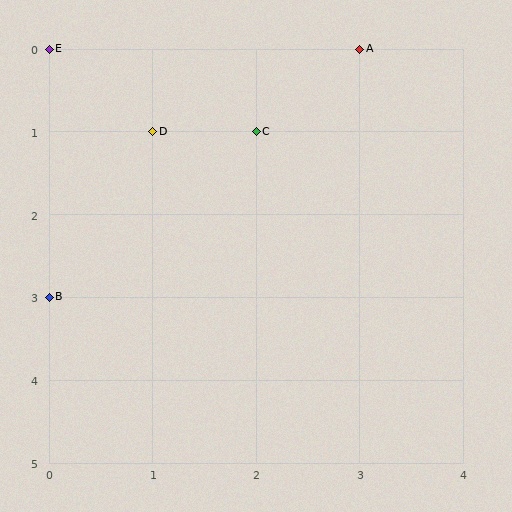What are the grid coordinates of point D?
Point D is at grid coordinates (1, 1).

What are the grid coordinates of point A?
Point A is at grid coordinates (3, 0).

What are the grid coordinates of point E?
Point E is at grid coordinates (0, 0).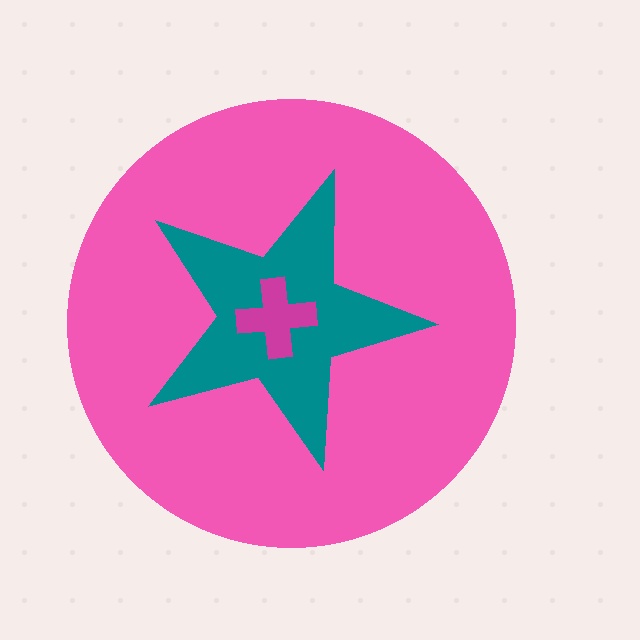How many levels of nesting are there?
3.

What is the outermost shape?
The pink circle.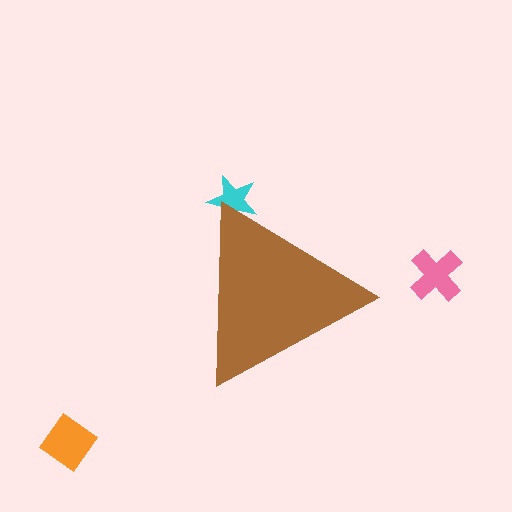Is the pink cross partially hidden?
No, the pink cross is fully visible.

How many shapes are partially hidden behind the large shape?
1 shape is partially hidden.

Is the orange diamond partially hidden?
No, the orange diamond is fully visible.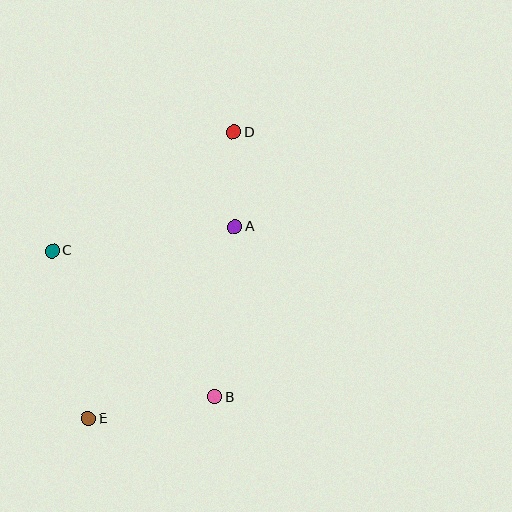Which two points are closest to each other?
Points A and D are closest to each other.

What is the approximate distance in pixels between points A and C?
The distance between A and C is approximately 185 pixels.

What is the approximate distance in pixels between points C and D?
The distance between C and D is approximately 217 pixels.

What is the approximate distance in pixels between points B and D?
The distance between B and D is approximately 265 pixels.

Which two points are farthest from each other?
Points D and E are farthest from each other.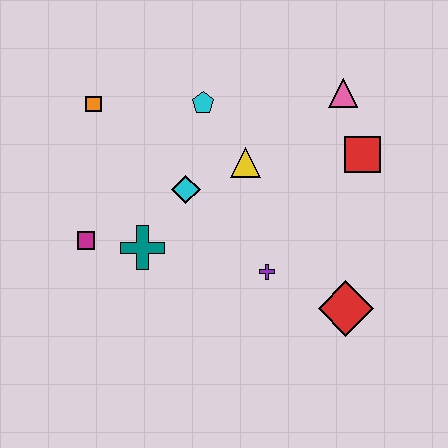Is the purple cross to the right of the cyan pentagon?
Yes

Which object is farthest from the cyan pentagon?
The red diamond is farthest from the cyan pentagon.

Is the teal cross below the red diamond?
No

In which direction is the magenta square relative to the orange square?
The magenta square is below the orange square.